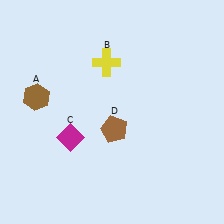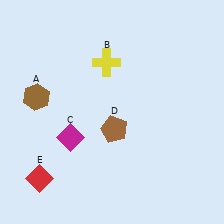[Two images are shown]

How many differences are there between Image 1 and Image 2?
There is 1 difference between the two images.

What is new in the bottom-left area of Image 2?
A red diamond (E) was added in the bottom-left area of Image 2.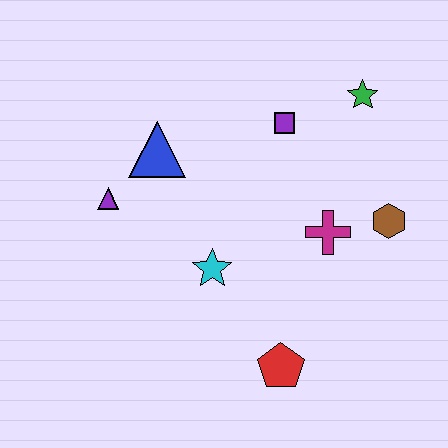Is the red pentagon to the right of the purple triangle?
Yes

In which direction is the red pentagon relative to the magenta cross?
The red pentagon is below the magenta cross.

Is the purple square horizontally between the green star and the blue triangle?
Yes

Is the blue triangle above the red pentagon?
Yes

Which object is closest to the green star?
The purple square is closest to the green star.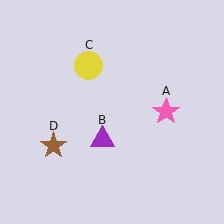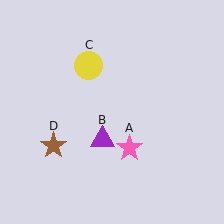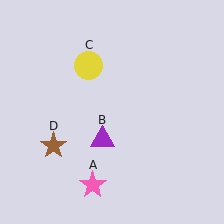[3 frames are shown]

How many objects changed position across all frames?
1 object changed position: pink star (object A).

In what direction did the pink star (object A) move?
The pink star (object A) moved down and to the left.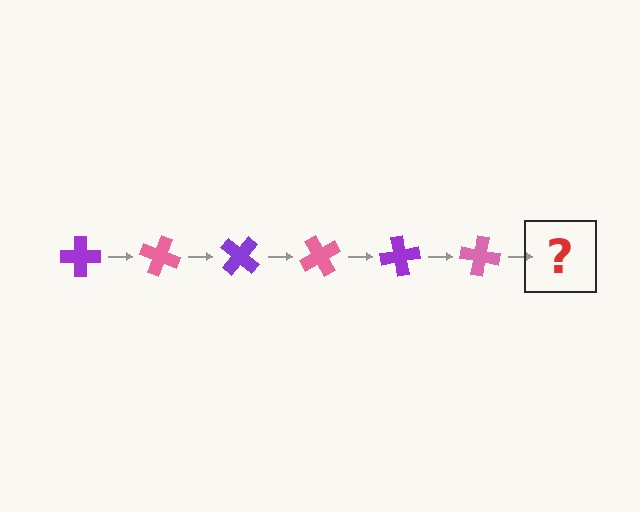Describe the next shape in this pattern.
It should be a purple cross, rotated 120 degrees from the start.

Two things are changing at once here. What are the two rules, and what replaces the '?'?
The two rules are that it rotates 20 degrees each step and the color cycles through purple and pink. The '?' should be a purple cross, rotated 120 degrees from the start.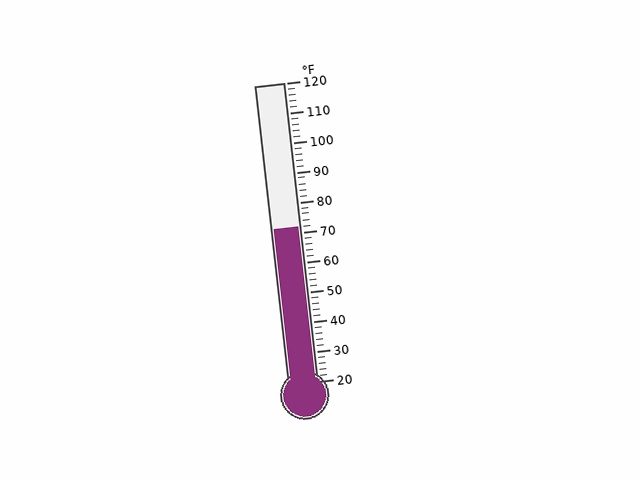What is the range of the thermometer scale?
The thermometer scale ranges from 20°F to 120°F.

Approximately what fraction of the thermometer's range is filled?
The thermometer is filled to approximately 50% of its range.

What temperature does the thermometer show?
The thermometer shows approximately 72°F.